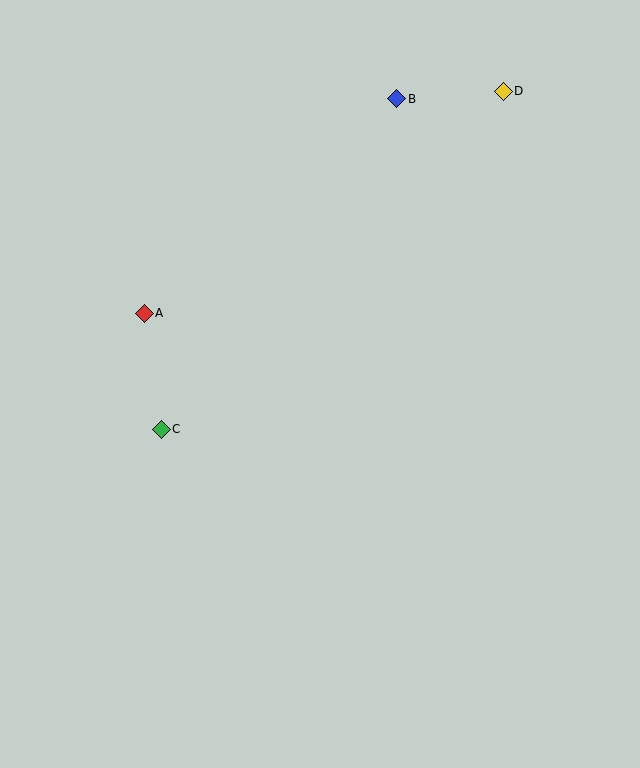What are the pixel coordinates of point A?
Point A is at (144, 313).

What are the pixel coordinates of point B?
Point B is at (397, 99).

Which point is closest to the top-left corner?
Point A is closest to the top-left corner.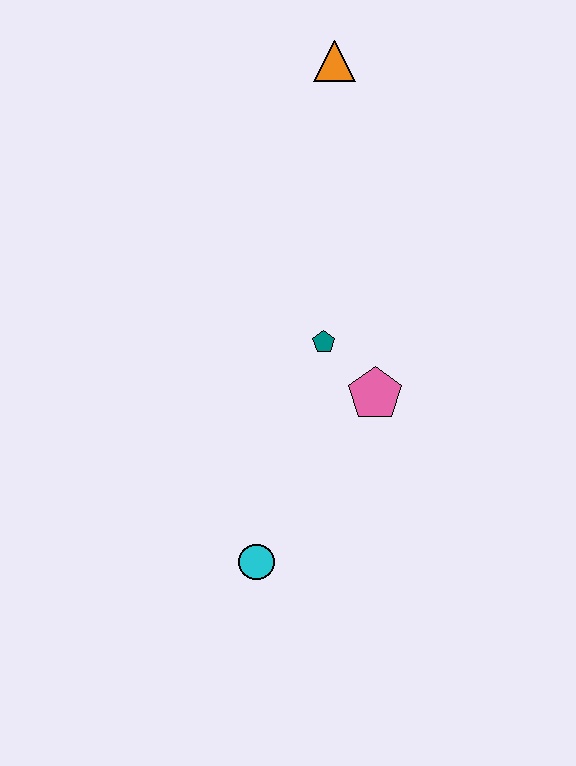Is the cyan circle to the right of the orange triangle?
No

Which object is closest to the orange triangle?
The teal pentagon is closest to the orange triangle.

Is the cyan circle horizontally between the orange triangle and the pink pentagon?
No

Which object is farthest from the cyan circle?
The orange triangle is farthest from the cyan circle.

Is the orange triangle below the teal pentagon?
No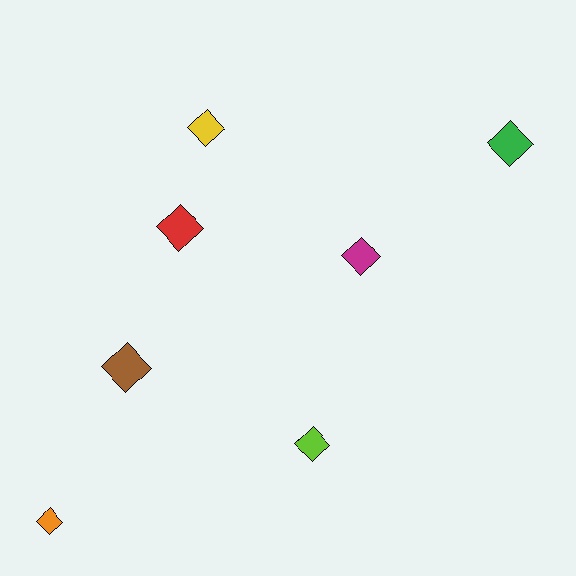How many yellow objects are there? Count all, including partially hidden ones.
There is 1 yellow object.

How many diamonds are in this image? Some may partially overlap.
There are 7 diamonds.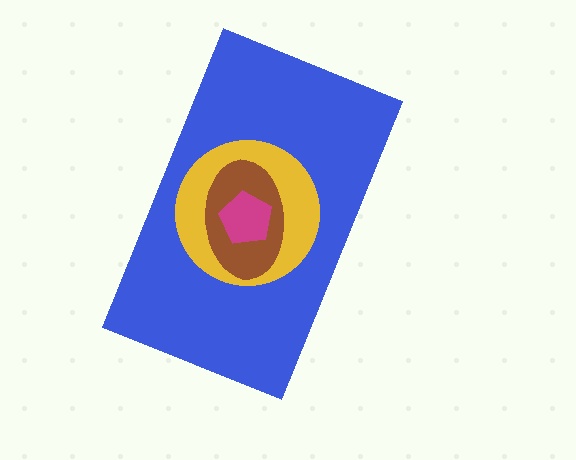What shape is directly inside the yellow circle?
The brown ellipse.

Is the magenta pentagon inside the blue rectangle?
Yes.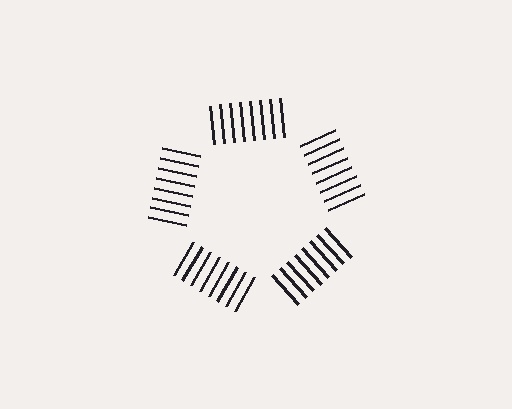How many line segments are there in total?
40 — 8 along each of the 5 edges.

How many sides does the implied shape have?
5 sides — the line-ends trace a pentagon.